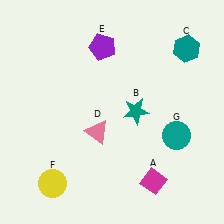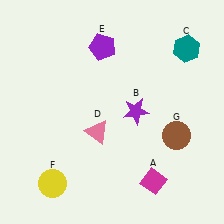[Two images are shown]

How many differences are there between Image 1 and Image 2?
There are 2 differences between the two images.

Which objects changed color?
B changed from teal to purple. G changed from teal to brown.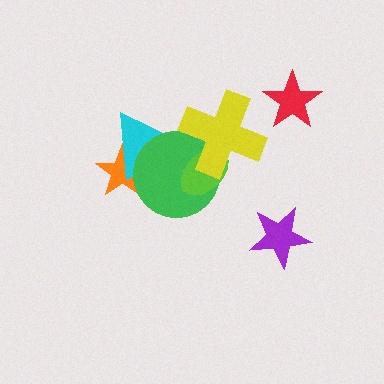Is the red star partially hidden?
No, no other shape covers it.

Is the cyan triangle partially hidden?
Yes, it is partially covered by another shape.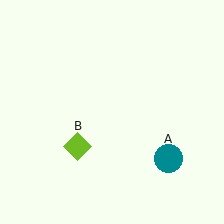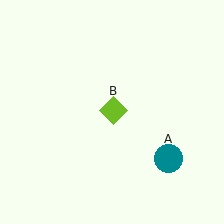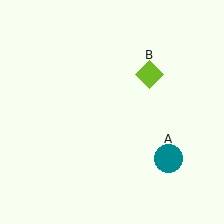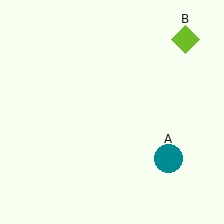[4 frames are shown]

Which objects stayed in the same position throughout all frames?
Teal circle (object A) remained stationary.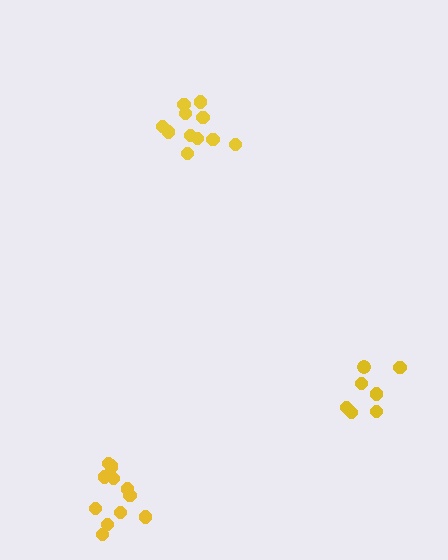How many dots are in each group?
Group 1: 12 dots, Group 2: 12 dots, Group 3: 7 dots (31 total).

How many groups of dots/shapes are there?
There are 3 groups.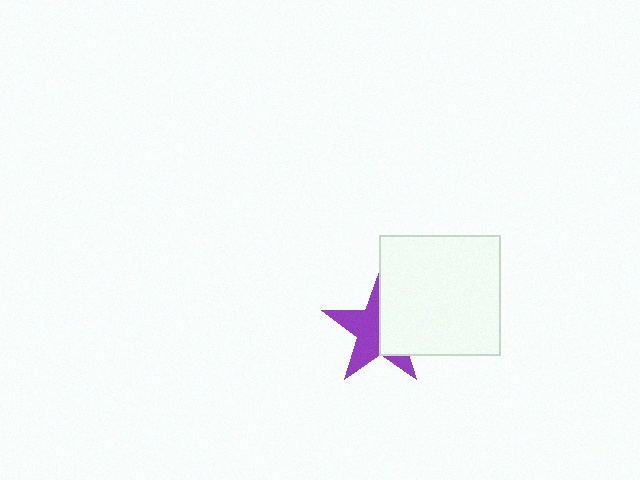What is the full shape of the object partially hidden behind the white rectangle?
The partially hidden object is a purple star.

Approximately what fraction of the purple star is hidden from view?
Roughly 44% of the purple star is hidden behind the white rectangle.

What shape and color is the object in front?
The object in front is a white rectangle.